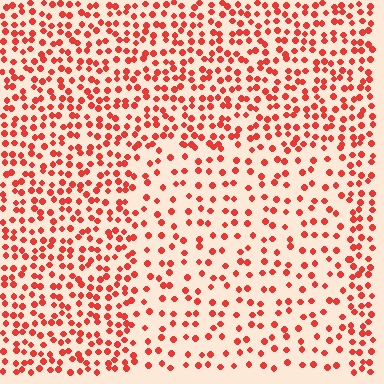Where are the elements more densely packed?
The elements are more densely packed outside the rectangle boundary.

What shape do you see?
I see a rectangle.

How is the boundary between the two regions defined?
The boundary is defined by a change in element density (approximately 1.9x ratio). All elements are the same color, size, and shape.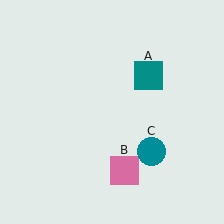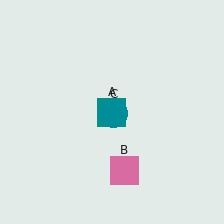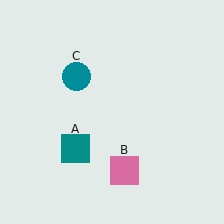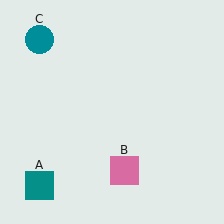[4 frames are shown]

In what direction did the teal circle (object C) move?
The teal circle (object C) moved up and to the left.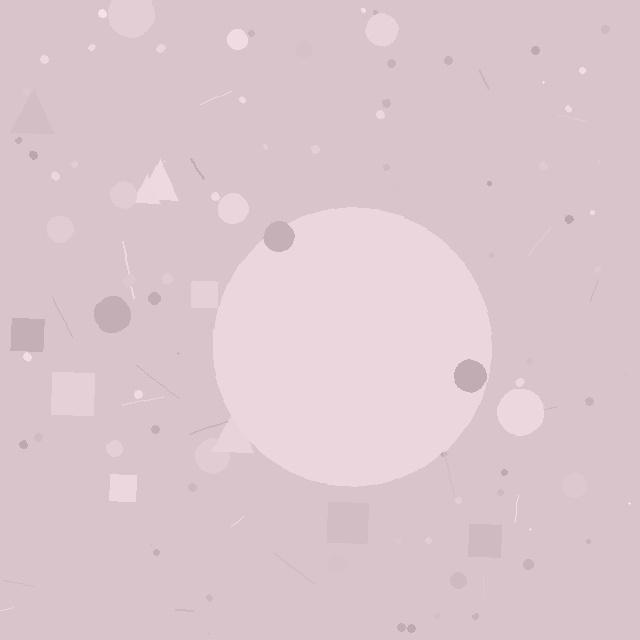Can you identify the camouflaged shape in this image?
The camouflaged shape is a circle.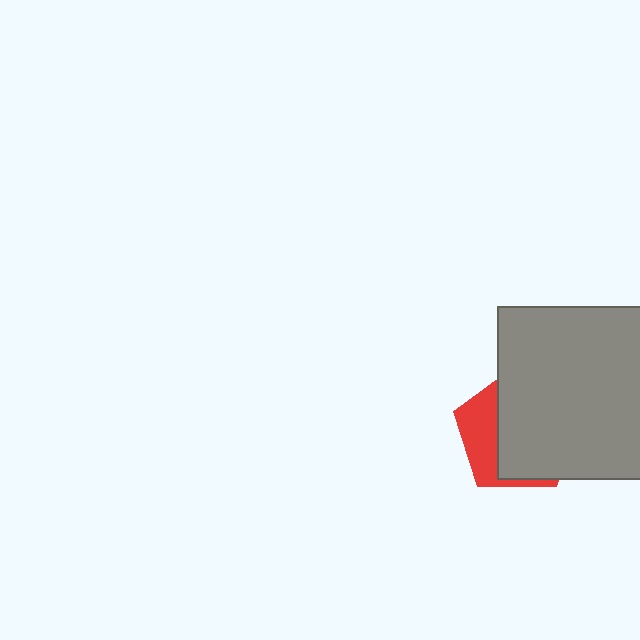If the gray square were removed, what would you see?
You would see the complete red pentagon.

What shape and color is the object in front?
The object in front is a gray square.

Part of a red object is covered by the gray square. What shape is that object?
It is a pentagon.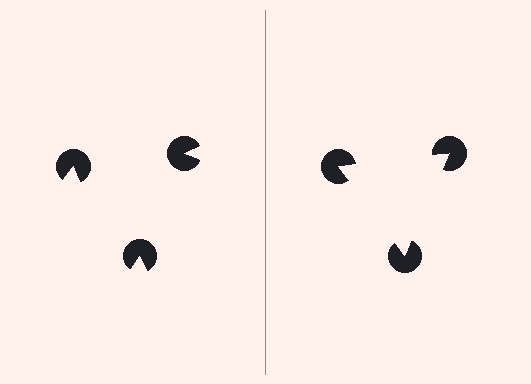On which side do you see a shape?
An illusory triangle appears on the right side. On the left side the wedge cuts are rotated, so no coherent shape forms.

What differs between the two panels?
The pac-man discs are positioned identically on both sides; only the wedge orientations differ. On the right they align to a triangle; on the left they are misaligned.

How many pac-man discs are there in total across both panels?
6 — 3 on each side.